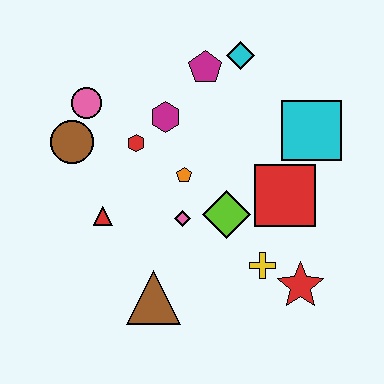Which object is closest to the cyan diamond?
The magenta pentagon is closest to the cyan diamond.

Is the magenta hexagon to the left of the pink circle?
No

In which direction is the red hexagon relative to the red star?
The red hexagon is to the left of the red star.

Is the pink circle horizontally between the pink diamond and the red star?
No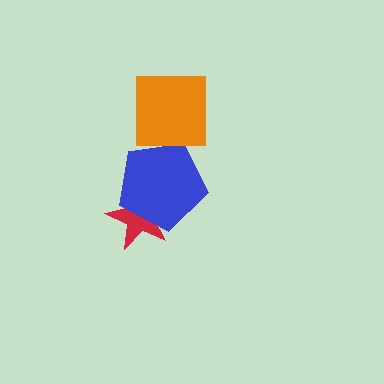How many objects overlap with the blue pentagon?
1 object overlaps with the blue pentagon.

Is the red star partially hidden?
Yes, it is partially covered by another shape.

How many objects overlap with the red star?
1 object overlaps with the red star.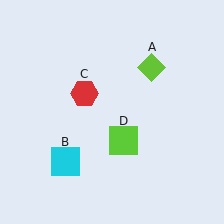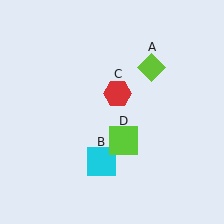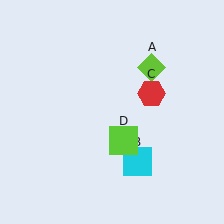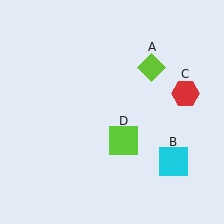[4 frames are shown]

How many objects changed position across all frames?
2 objects changed position: cyan square (object B), red hexagon (object C).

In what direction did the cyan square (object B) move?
The cyan square (object B) moved right.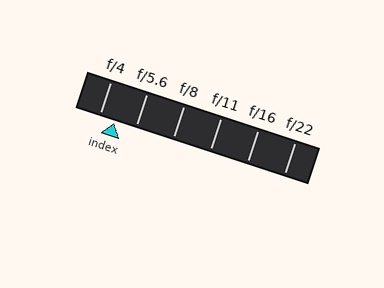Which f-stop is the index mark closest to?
The index mark is closest to f/4.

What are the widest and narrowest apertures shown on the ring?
The widest aperture shown is f/4 and the narrowest is f/22.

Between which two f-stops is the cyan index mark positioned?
The index mark is between f/4 and f/5.6.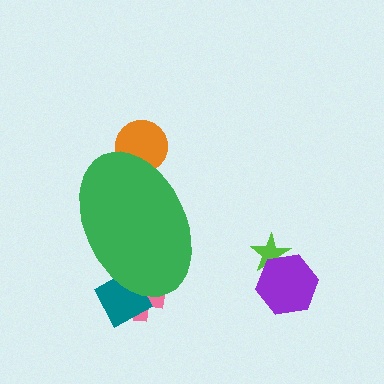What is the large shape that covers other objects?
A green ellipse.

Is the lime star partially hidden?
No, the lime star is fully visible.